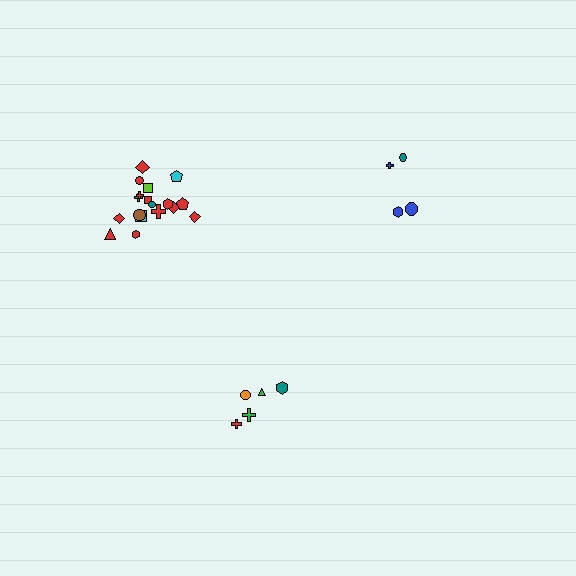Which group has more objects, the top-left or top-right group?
The top-left group.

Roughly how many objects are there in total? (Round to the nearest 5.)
Roughly 25 objects in total.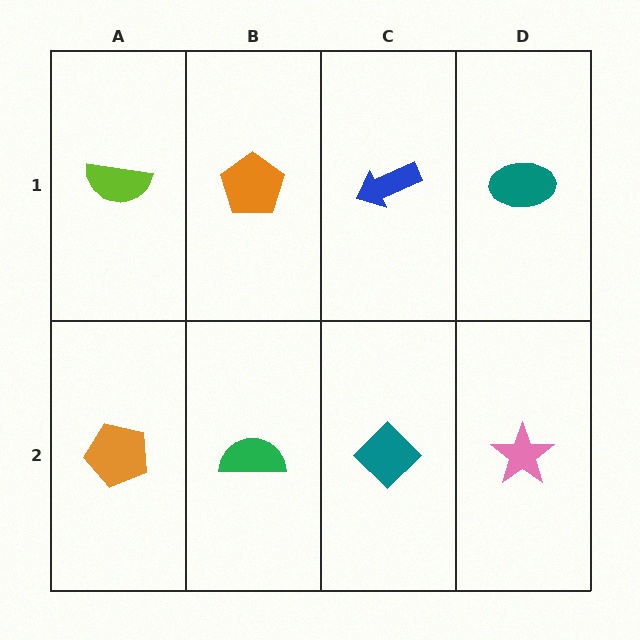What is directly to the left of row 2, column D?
A teal diamond.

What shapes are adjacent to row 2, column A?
A lime semicircle (row 1, column A), a green semicircle (row 2, column B).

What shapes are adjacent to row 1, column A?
An orange pentagon (row 2, column A), an orange pentagon (row 1, column B).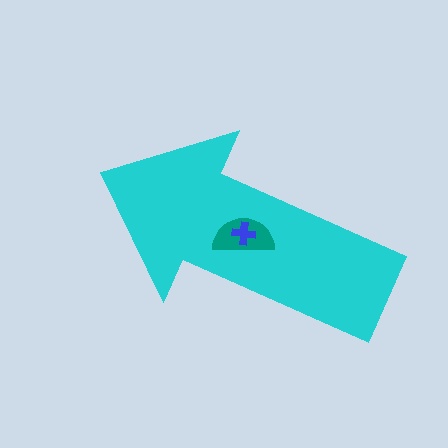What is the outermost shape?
The cyan arrow.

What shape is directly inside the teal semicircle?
The blue cross.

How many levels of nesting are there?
3.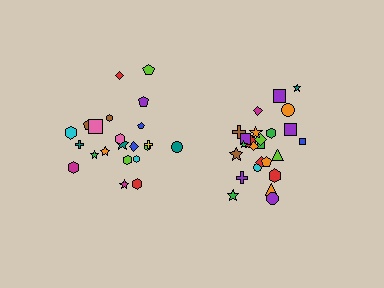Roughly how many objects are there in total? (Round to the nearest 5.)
Roughly 45 objects in total.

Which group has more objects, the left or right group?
The right group.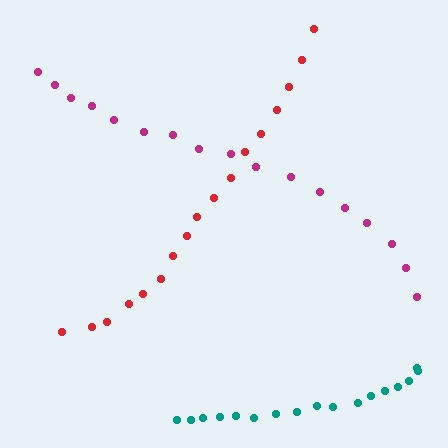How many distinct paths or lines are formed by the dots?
There are 3 distinct paths.